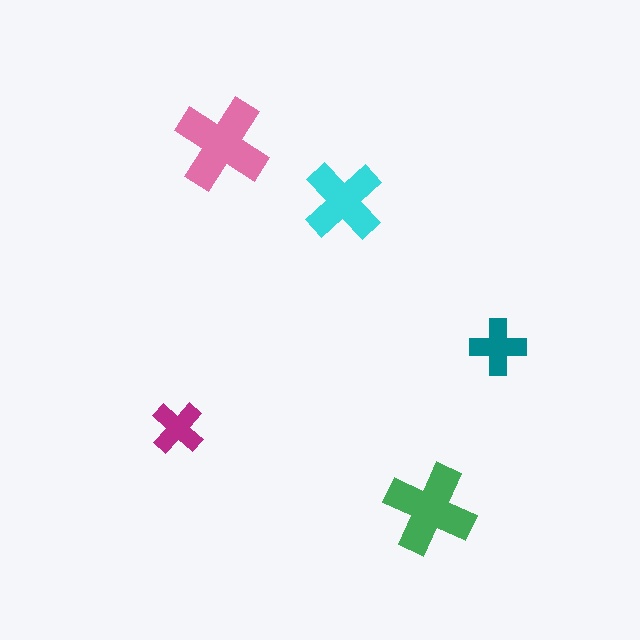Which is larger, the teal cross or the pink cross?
The pink one.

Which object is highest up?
The pink cross is topmost.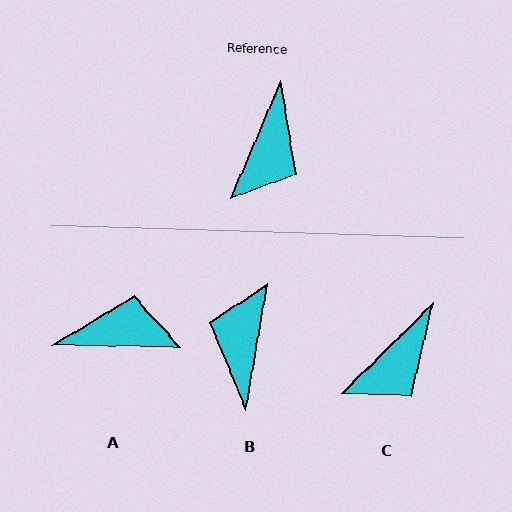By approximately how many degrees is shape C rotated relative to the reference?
Approximately 22 degrees clockwise.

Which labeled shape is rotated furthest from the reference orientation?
B, about 167 degrees away.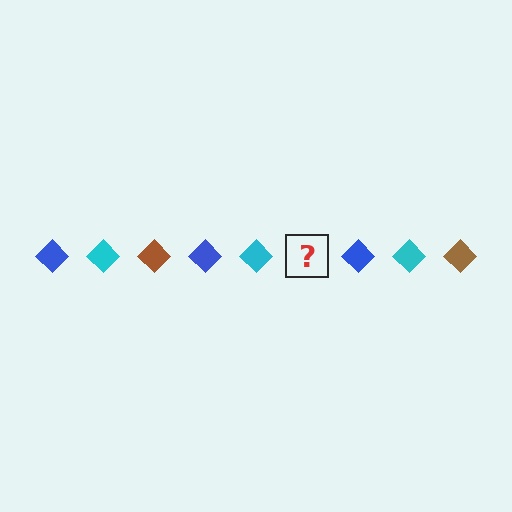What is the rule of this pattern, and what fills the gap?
The rule is that the pattern cycles through blue, cyan, brown diamonds. The gap should be filled with a brown diamond.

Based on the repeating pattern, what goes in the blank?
The blank should be a brown diamond.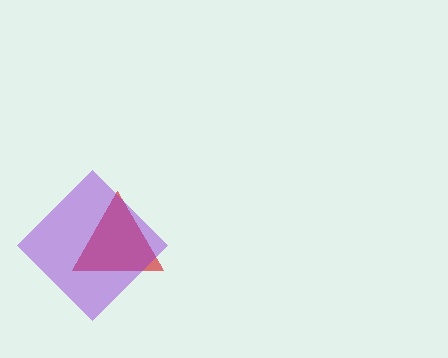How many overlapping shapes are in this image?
There are 2 overlapping shapes in the image.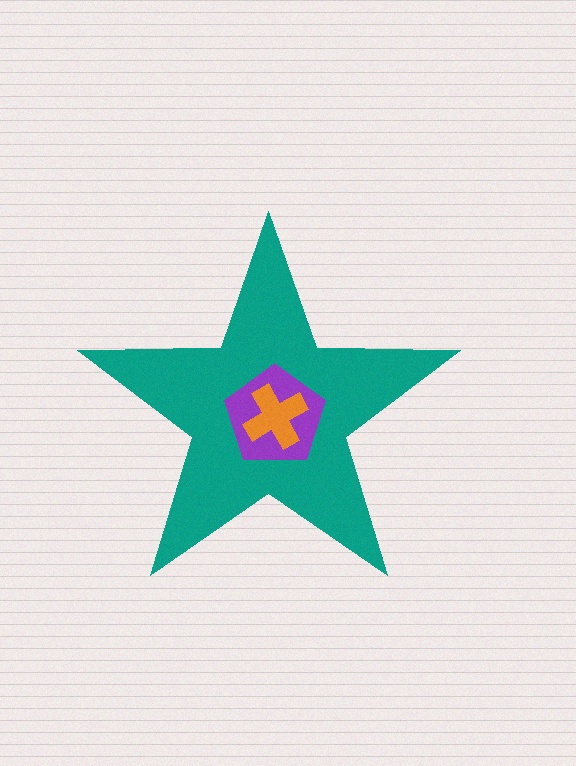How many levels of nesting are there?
3.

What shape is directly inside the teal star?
The purple pentagon.